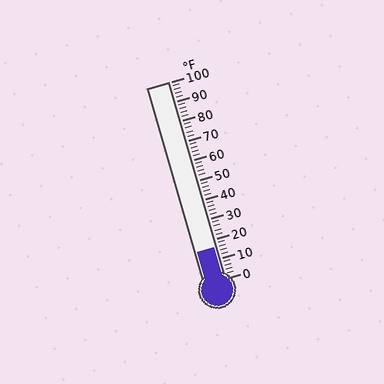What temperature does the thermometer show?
The thermometer shows approximately 16°F.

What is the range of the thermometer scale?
The thermometer scale ranges from 0°F to 100°F.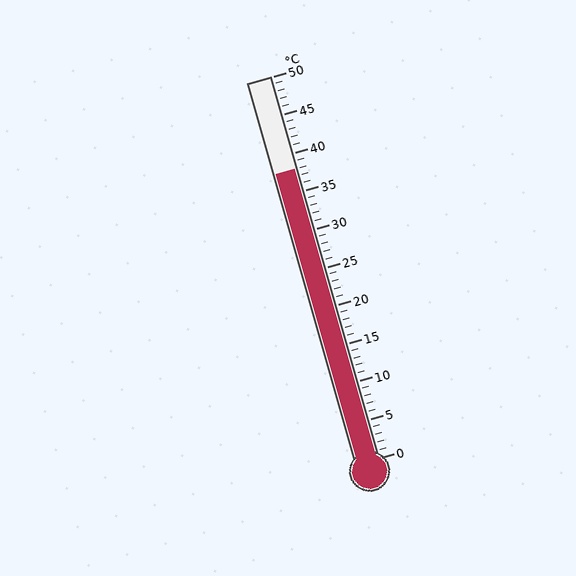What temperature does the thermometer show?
The thermometer shows approximately 38°C.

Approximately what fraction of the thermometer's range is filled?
The thermometer is filled to approximately 75% of its range.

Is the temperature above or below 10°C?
The temperature is above 10°C.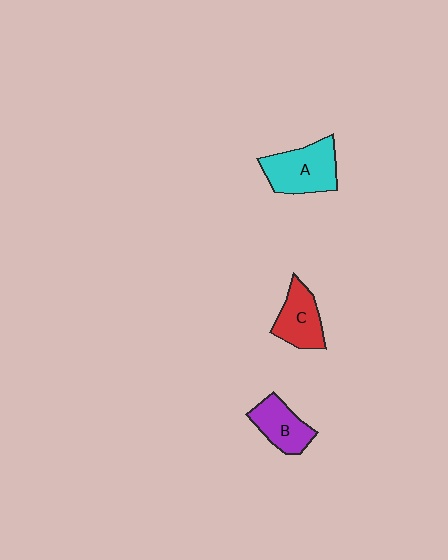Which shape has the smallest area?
Shape B (purple).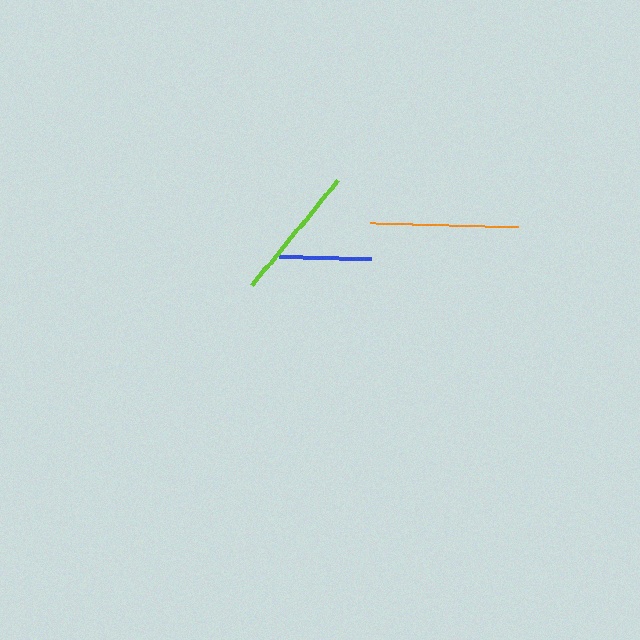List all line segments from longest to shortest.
From longest to shortest: orange, lime, blue.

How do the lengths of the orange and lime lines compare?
The orange and lime lines are approximately the same length.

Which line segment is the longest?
The orange line is the longest at approximately 148 pixels.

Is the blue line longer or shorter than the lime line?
The lime line is longer than the blue line.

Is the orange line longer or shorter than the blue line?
The orange line is longer than the blue line.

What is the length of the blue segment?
The blue segment is approximately 92 pixels long.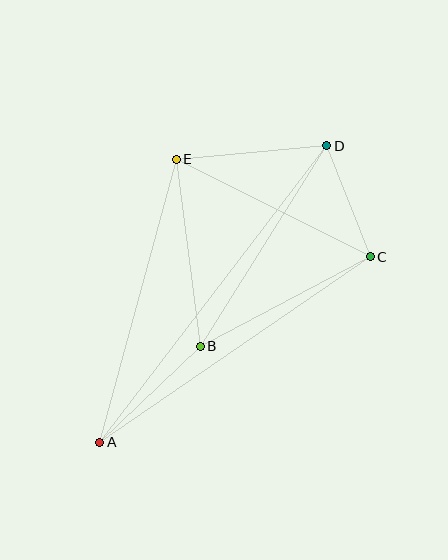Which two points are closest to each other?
Points C and D are closest to each other.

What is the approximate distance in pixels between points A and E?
The distance between A and E is approximately 293 pixels.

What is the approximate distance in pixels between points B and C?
The distance between B and C is approximately 192 pixels.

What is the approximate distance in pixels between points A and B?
The distance between A and B is approximately 139 pixels.